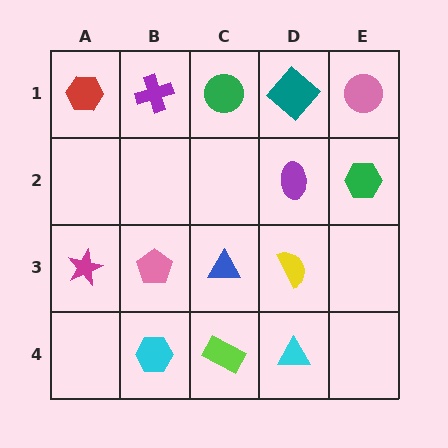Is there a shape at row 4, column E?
No, that cell is empty.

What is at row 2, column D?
A purple ellipse.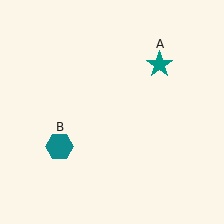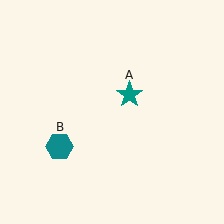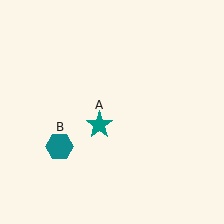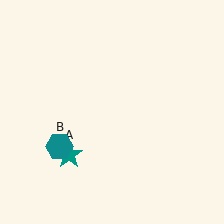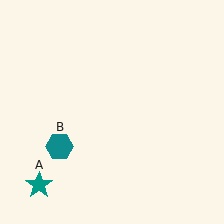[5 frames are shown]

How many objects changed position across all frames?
1 object changed position: teal star (object A).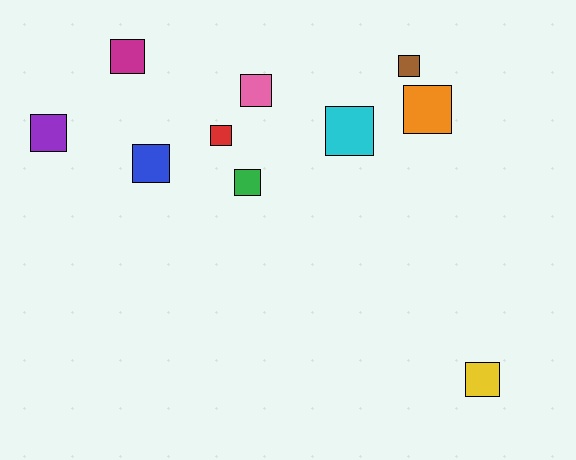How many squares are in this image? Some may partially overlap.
There are 10 squares.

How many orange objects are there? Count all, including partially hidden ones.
There is 1 orange object.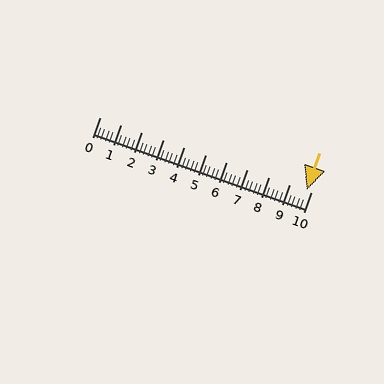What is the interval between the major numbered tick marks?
The major tick marks are spaced 1 units apart.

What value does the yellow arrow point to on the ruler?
The yellow arrow points to approximately 9.8.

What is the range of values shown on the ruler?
The ruler shows values from 0 to 10.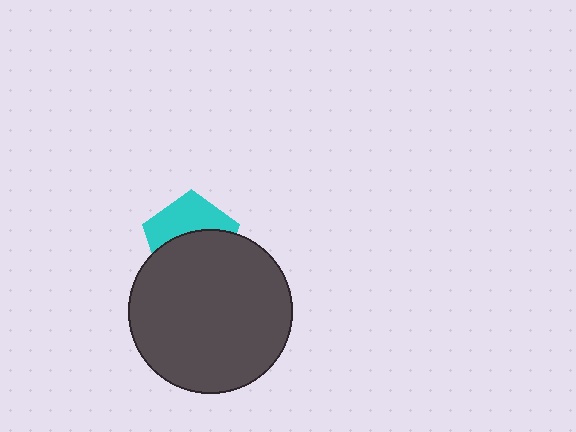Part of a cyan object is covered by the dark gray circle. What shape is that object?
It is a pentagon.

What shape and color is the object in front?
The object in front is a dark gray circle.